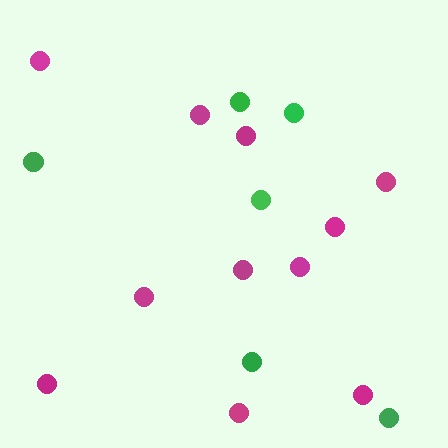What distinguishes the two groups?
There are 2 groups: one group of green circles (6) and one group of magenta circles (11).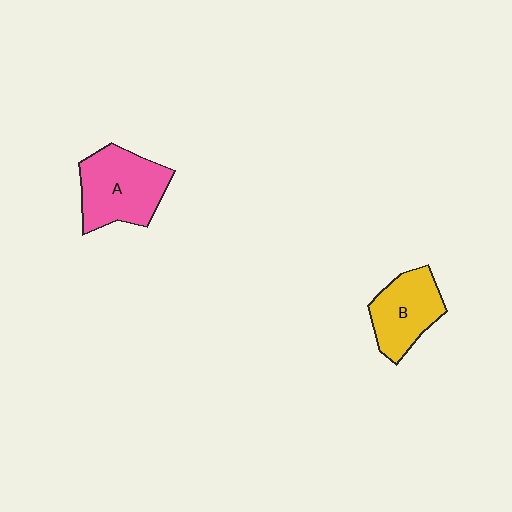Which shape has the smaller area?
Shape B (yellow).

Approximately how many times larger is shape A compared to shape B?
Approximately 1.3 times.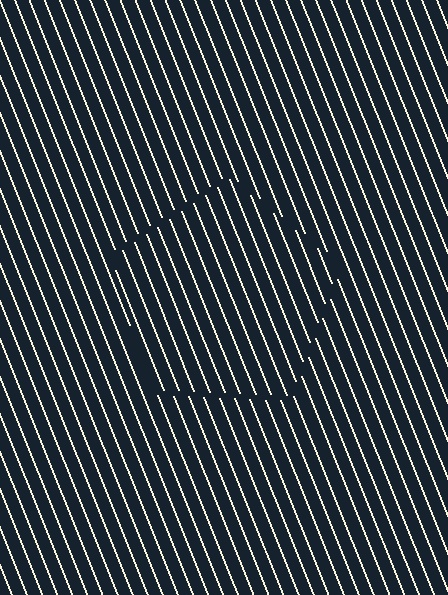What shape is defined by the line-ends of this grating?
An illusory pentagon. The interior of the shape contains the same grating, shifted by half a period — the contour is defined by the phase discontinuity where line-ends from the inner and outer gratings abut.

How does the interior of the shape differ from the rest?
The interior of the shape contains the same grating, shifted by half a period — the contour is defined by the phase discontinuity where line-ends from the inner and outer gratings abut.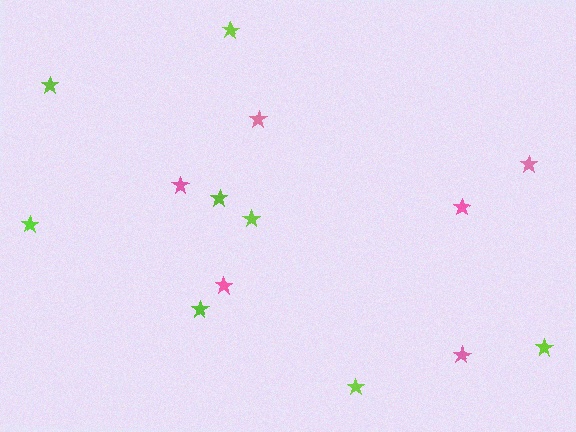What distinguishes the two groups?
There are 2 groups: one group of pink stars (6) and one group of lime stars (8).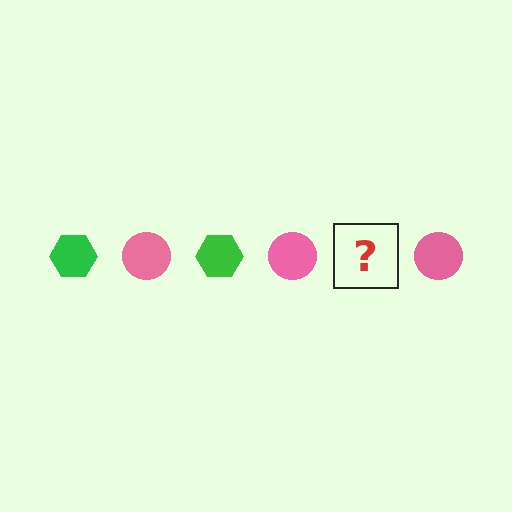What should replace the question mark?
The question mark should be replaced with a green hexagon.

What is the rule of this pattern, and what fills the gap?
The rule is that the pattern alternates between green hexagon and pink circle. The gap should be filled with a green hexagon.